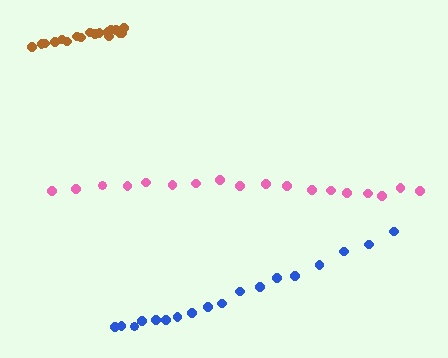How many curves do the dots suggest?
There are 3 distinct paths.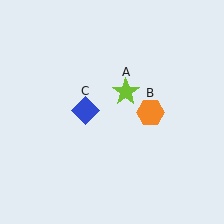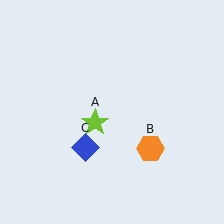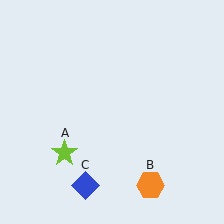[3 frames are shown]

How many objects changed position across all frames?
3 objects changed position: lime star (object A), orange hexagon (object B), blue diamond (object C).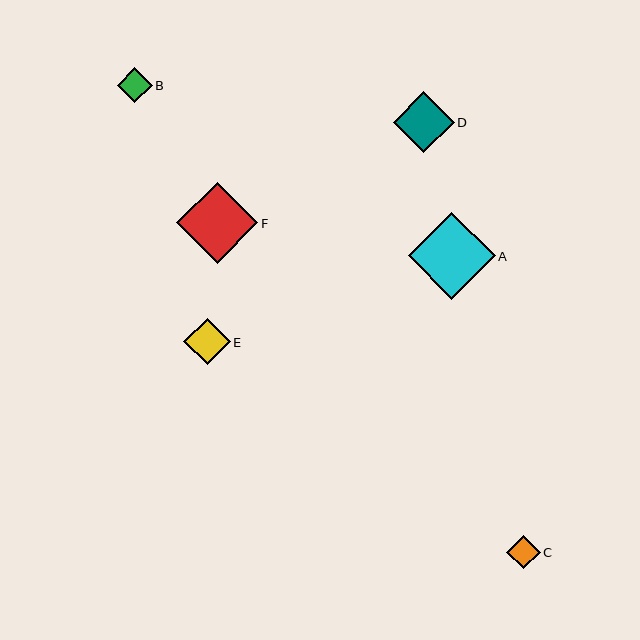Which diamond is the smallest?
Diamond C is the smallest with a size of approximately 33 pixels.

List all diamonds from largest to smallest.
From largest to smallest: A, F, D, E, B, C.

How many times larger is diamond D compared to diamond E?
Diamond D is approximately 1.3 times the size of diamond E.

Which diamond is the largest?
Diamond A is the largest with a size of approximately 87 pixels.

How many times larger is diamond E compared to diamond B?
Diamond E is approximately 1.3 times the size of diamond B.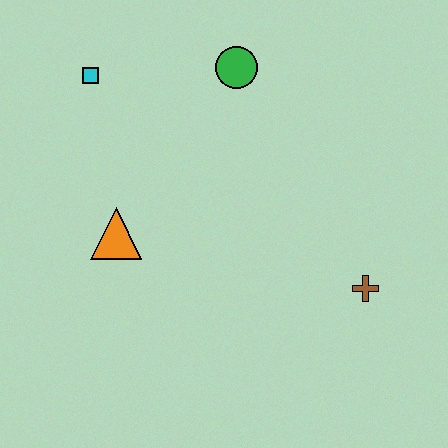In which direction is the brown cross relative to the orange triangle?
The brown cross is to the right of the orange triangle.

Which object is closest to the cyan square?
The green circle is closest to the cyan square.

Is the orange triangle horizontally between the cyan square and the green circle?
Yes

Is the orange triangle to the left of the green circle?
Yes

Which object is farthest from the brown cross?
The cyan square is farthest from the brown cross.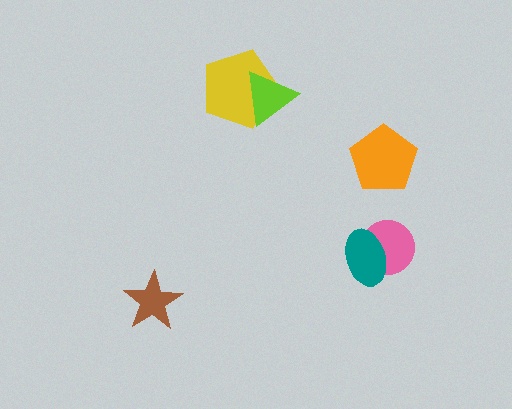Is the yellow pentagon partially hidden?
Yes, it is partially covered by another shape.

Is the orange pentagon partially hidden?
No, no other shape covers it.